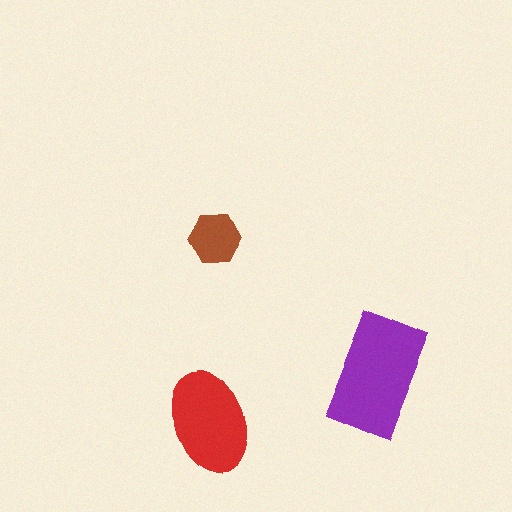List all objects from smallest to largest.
The brown hexagon, the red ellipse, the purple rectangle.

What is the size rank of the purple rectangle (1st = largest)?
1st.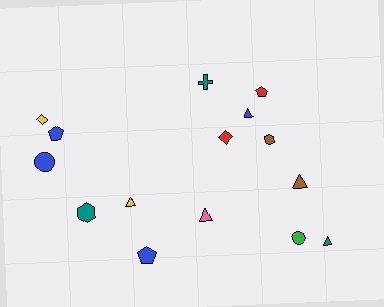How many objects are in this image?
There are 15 objects.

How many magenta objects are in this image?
There are no magenta objects.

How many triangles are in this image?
There are 5 triangles.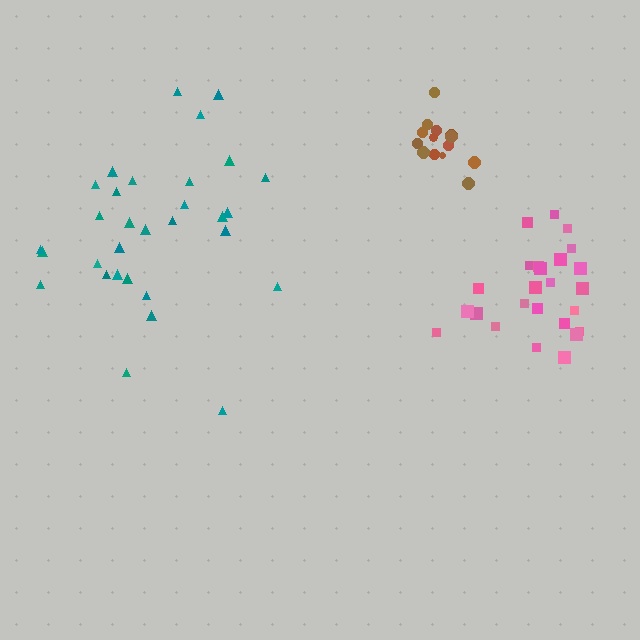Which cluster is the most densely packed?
Brown.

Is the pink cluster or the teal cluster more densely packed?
Pink.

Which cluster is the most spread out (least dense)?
Teal.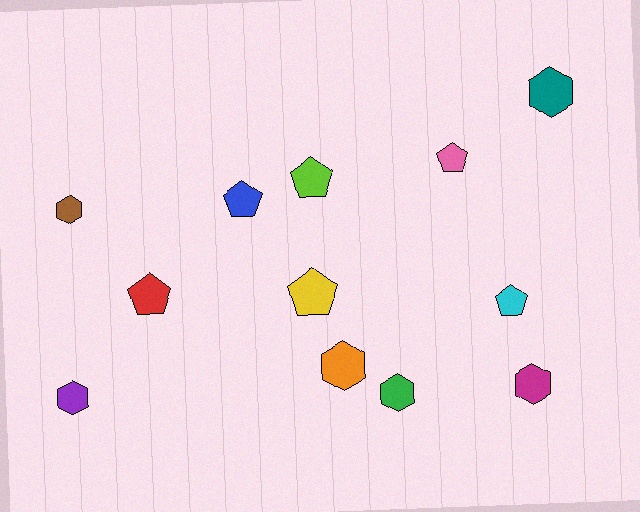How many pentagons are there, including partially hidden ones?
There are 6 pentagons.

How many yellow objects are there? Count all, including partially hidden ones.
There is 1 yellow object.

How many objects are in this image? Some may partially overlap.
There are 12 objects.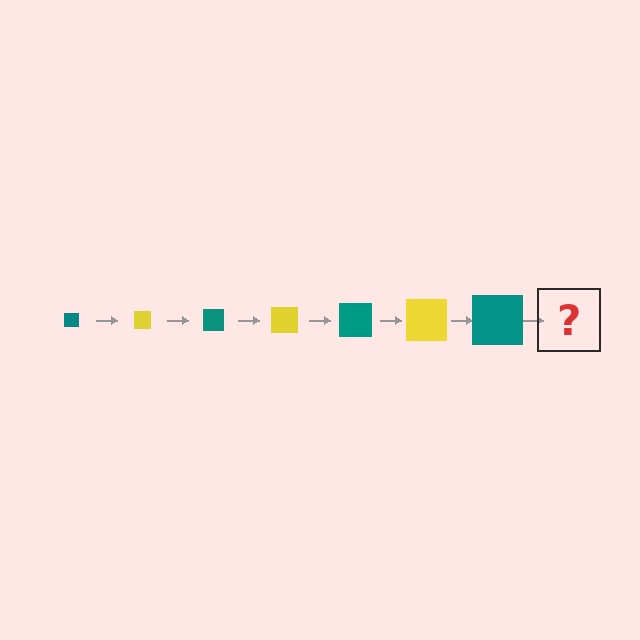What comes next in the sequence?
The next element should be a yellow square, larger than the previous one.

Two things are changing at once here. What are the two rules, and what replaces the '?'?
The two rules are that the square grows larger each step and the color cycles through teal and yellow. The '?' should be a yellow square, larger than the previous one.